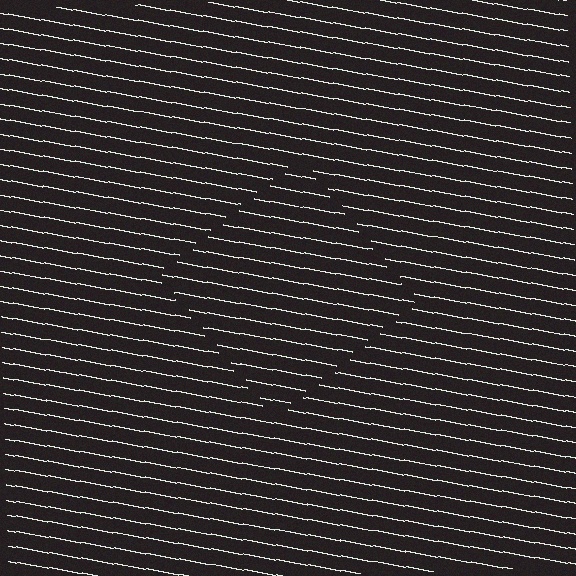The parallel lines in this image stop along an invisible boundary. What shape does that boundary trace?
An illusory square. The interior of the shape contains the same grating, shifted by half a period — the contour is defined by the phase discontinuity where line-ends from the inner and outer gratings abut.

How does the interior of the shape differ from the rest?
The interior of the shape contains the same grating, shifted by half a period — the contour is defined by the phase discontinuity where line-ends from the inner and outer gratings abut.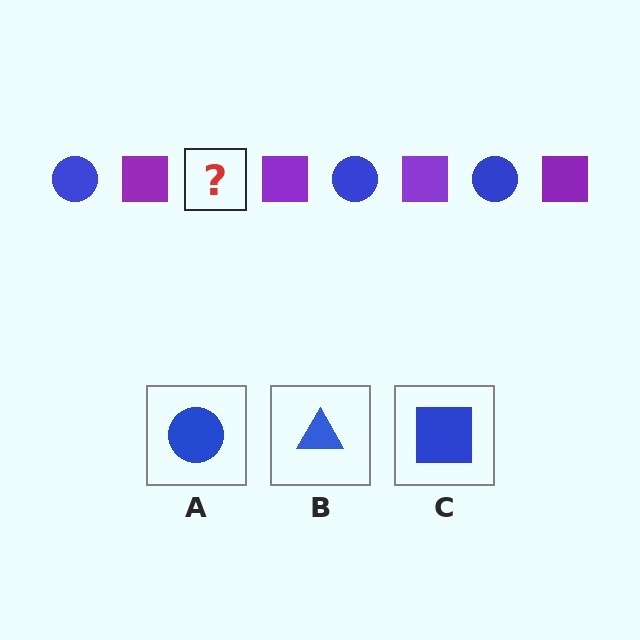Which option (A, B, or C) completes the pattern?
A.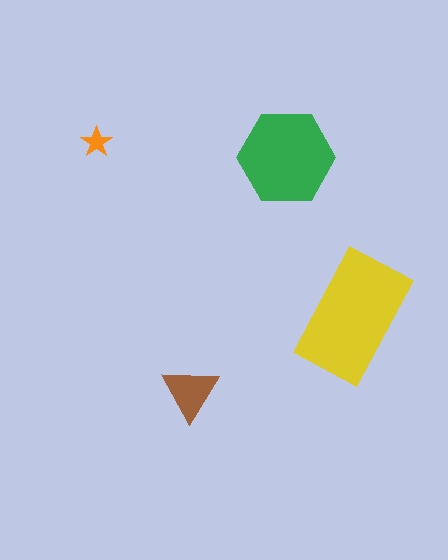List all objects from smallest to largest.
The orange star, the brown triangle, the green hexagon, the yellow rectangle.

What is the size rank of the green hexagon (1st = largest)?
2nd.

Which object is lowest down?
The brown triangle is bottommost.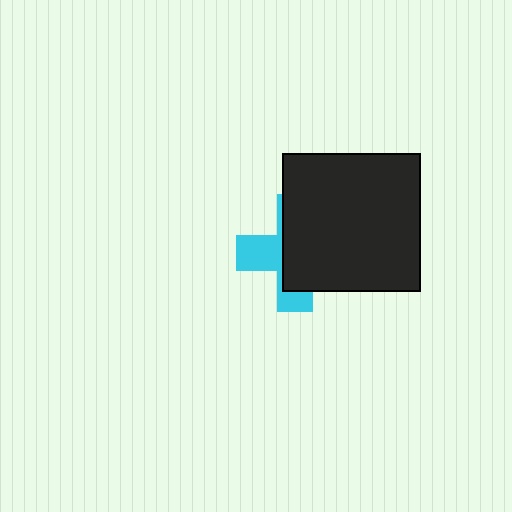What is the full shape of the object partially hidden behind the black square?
The partially hidden object is a cyan cross.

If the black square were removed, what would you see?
You would see the complete cyan cross.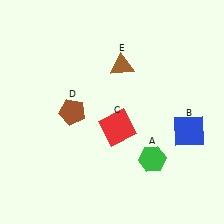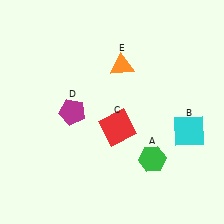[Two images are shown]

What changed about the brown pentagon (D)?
In Image 1, D is brown. In Image 2, it changed to magenta.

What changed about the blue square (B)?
In Image 1, B is blue. In Image 2, it changed to cyan.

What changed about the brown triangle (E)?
In Image 1, E is brown. In Image 2, it changed to orange.